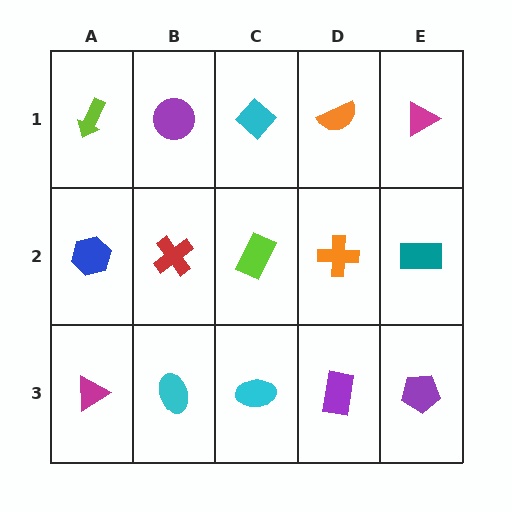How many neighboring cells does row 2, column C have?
4.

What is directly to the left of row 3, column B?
A magenta triangle.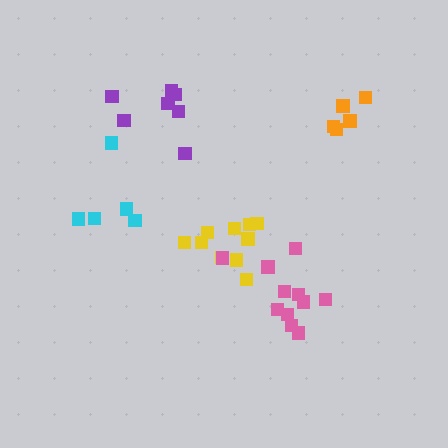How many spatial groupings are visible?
There are 5 spatial groupings.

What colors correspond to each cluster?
The clusters are colored: yellow, cyan, purple, pink, orange.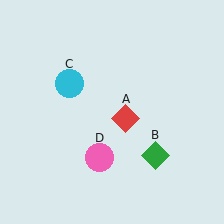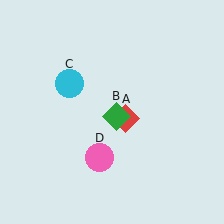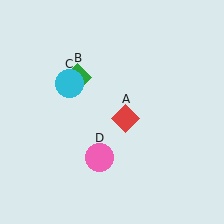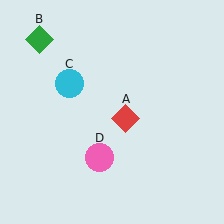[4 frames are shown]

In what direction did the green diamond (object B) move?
The green diamond (object B) moved up and to the left.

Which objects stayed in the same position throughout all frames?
Red diamond (object A) and cyan circle (object C) and pink circle (object D) remained stationary.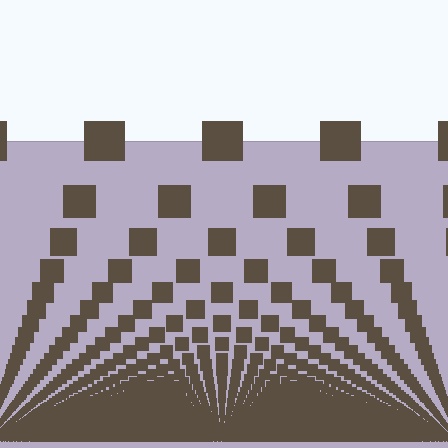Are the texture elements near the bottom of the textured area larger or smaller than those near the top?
Smaller. The gradient is inverted — elements near the bottom are smaller and denser.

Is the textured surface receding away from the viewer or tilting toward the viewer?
The surface appears to tilt toward the viewer. Texture elements get larger and sparser toward the top.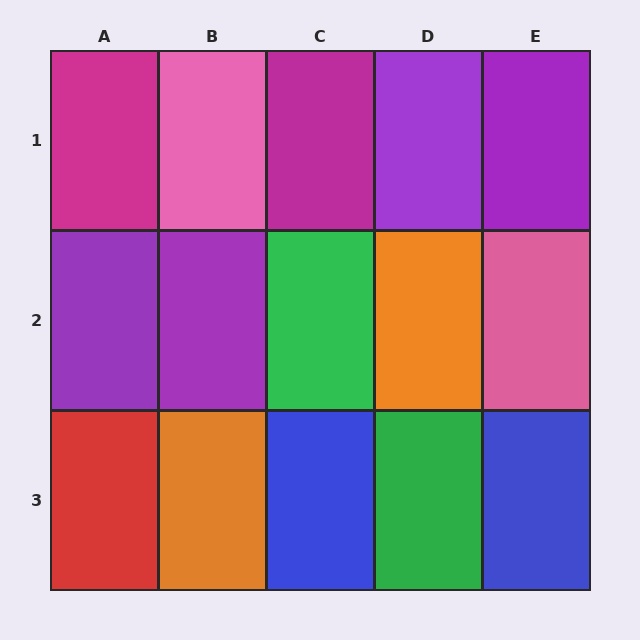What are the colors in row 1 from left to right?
Magenta, pink, magenta, purple, purple.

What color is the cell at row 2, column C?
Green.